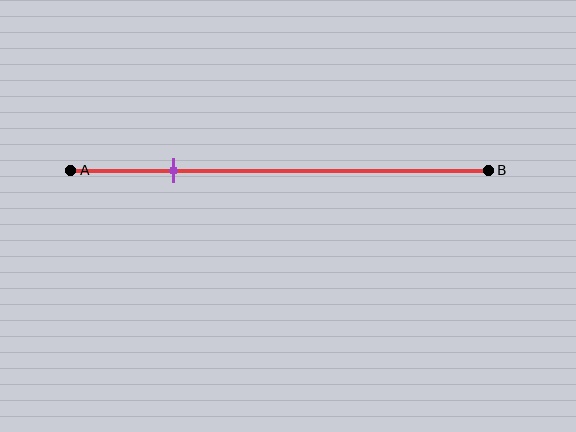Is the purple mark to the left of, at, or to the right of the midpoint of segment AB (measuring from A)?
The purple mark is to the left of the midpoint of segment AB.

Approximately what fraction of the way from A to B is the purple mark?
The purple mark is approximately 25% of the way from A to B.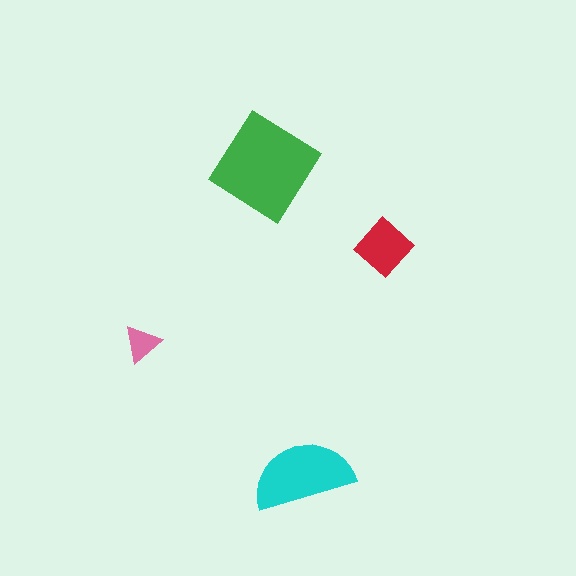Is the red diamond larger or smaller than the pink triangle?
Larger.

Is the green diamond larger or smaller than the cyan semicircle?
Larger.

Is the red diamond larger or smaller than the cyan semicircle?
Smaller.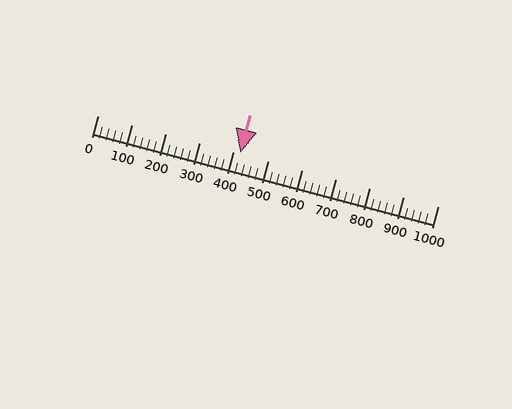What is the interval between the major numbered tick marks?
The major tick marks are spaced 100 units apart.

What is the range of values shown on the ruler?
The ruler shows values from 0 to 1000.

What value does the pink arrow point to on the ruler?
The pink arrow points to approximately 418.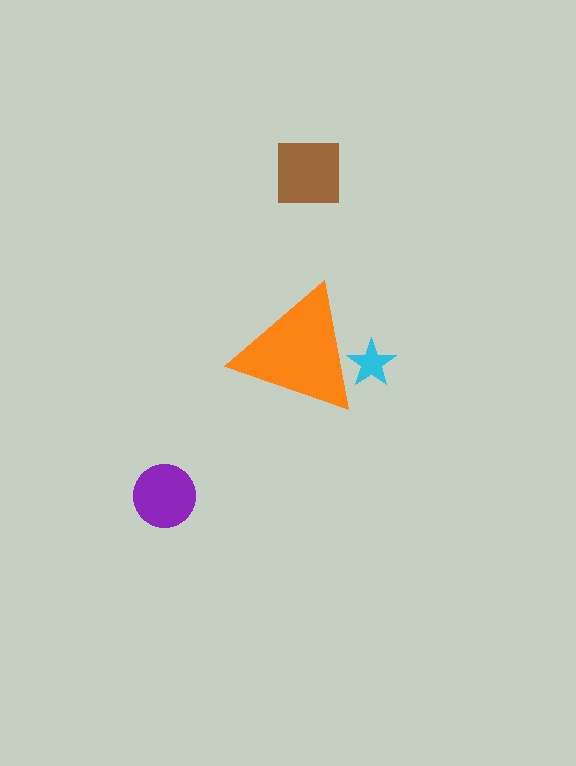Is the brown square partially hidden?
No, the brown square is fully visible.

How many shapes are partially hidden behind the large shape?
1 shape is partially hidden.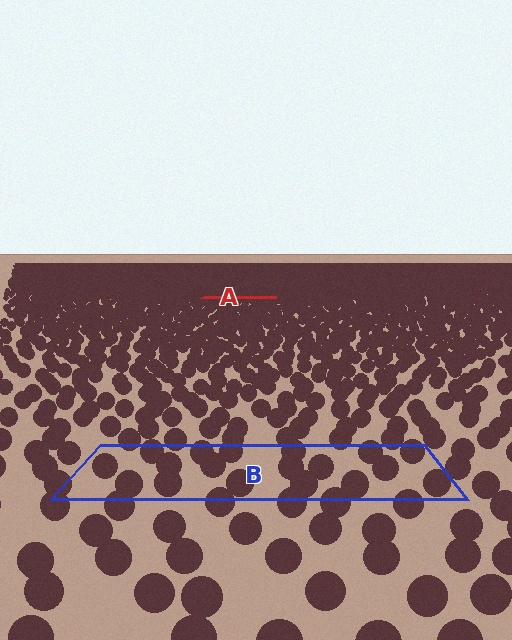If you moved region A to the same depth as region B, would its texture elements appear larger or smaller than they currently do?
They would appear larger. At a closer depth, the same texture elements are projected at a bigger on-screen size.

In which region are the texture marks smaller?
The texture marks are smaller in region A, because it is farther away.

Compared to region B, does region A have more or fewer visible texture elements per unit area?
Region A has more texture elements per unit area — they are packed more densely because it is farther away.